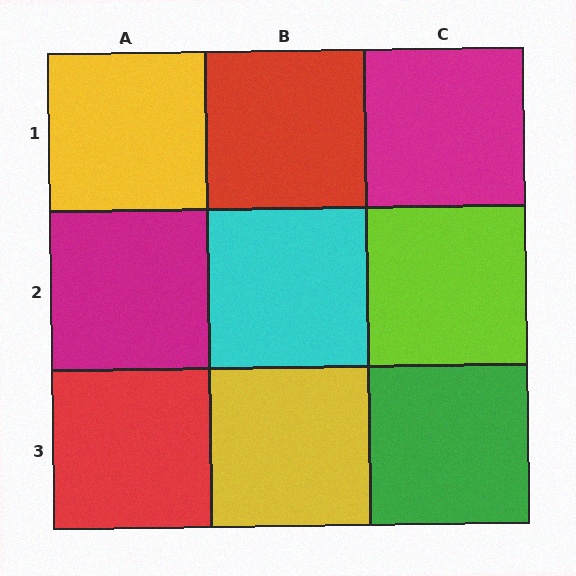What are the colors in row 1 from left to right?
Yellow, red, magenta.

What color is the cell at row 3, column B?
Yellow.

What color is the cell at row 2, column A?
Magenta.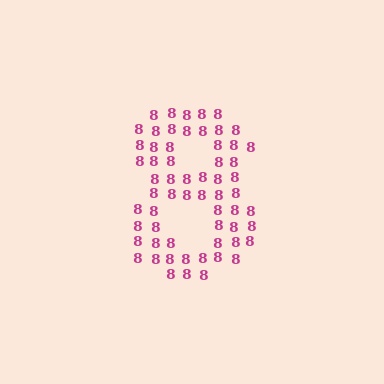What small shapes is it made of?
It is made of small digit 8's.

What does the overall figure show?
The overall figure shows the digit 8.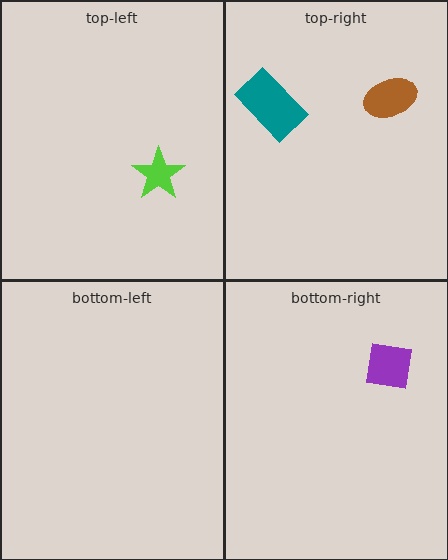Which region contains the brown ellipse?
The top-right region.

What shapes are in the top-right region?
The brown ellipse, the teal rectangle.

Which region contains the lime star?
The top-left region.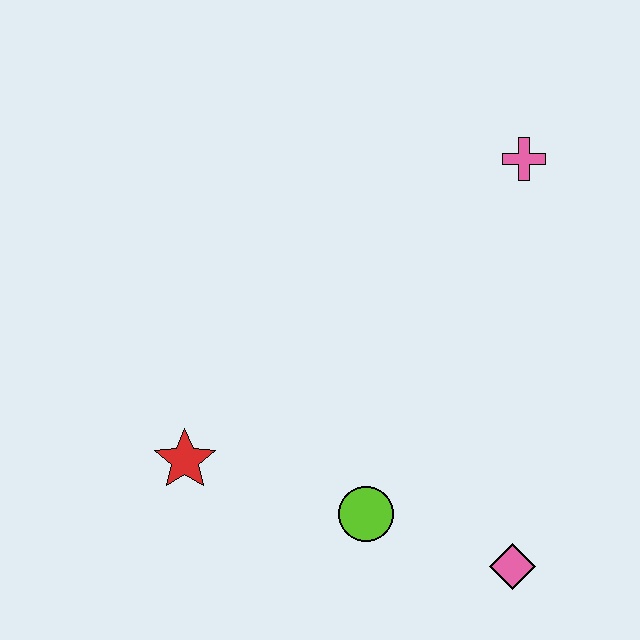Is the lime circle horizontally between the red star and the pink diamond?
Yes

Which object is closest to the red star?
The lime circle is closest to the red star.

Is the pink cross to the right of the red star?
Yes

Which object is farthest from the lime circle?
The pink cross is farthest from the lime circle.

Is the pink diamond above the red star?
No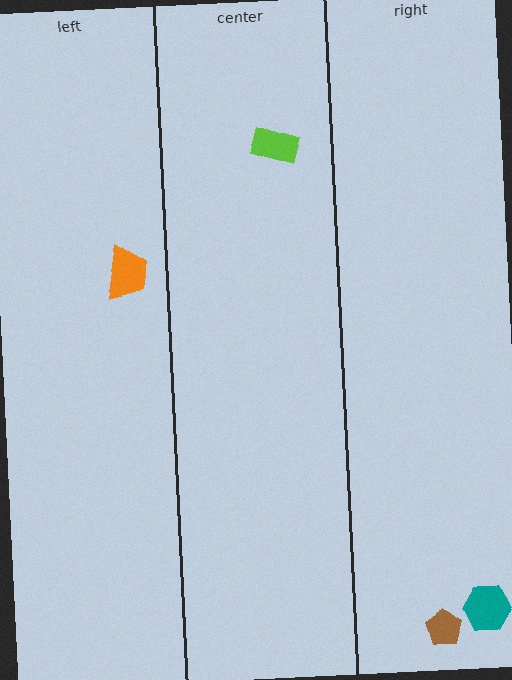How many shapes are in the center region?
1.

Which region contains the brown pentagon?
The right region.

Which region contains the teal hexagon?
The right region.